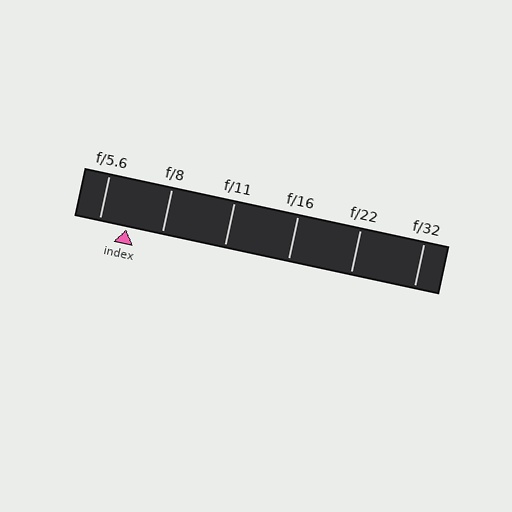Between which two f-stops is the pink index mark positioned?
The index mark is between f/5.6 and f/8.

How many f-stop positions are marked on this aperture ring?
There are 6 f-stop positions marked.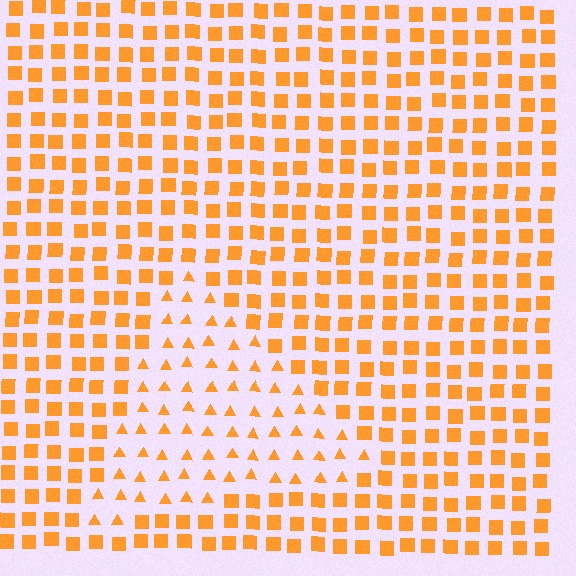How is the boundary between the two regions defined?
The boundary is defined by a change in element shape: triangles inside vs. squares outside. All elements share the same color and spacing.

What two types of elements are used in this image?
The image uses triangles inside the triangle region and squares outside it.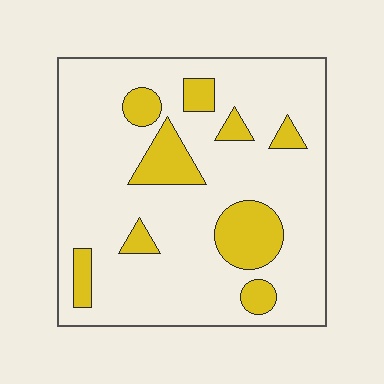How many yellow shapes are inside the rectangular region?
9.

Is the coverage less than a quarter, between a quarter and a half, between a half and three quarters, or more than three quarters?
Less than a quarter.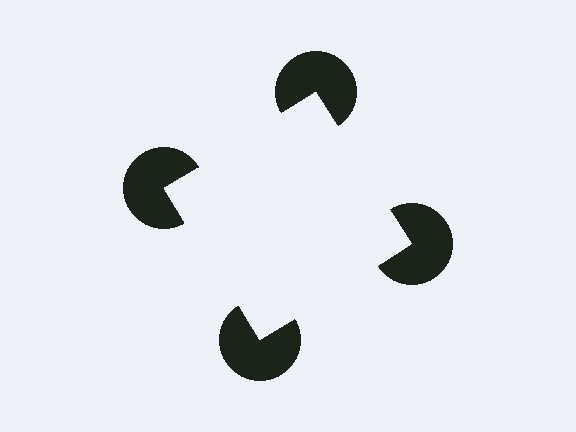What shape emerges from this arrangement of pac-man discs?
An illusory square — its edges are inferred from the aligned wedge cuts in the pac-man discs, not physically drawn.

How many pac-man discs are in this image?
There are 4 — one at each vertex of the illusory square.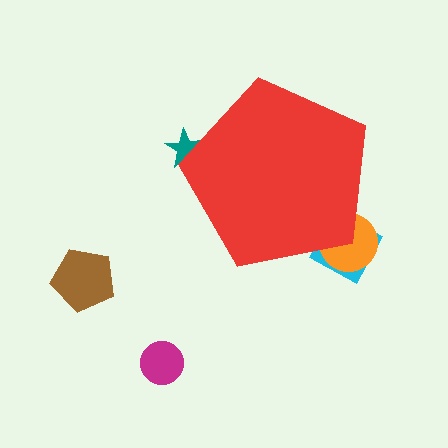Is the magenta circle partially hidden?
No, the magenta circle is fully visible.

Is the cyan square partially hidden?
Yes, the cyan square is partially hidden behind the red pentagon.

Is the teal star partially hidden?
Yes, the teal star is partially hidden behind the red pentagon.